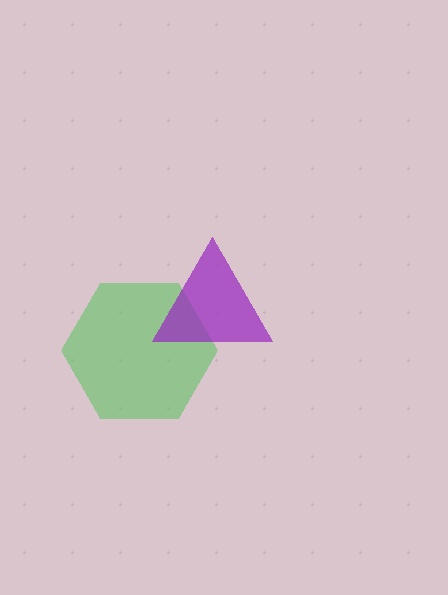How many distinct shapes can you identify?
There are 2 distinct shapes: a green hexagon, a purple triangle.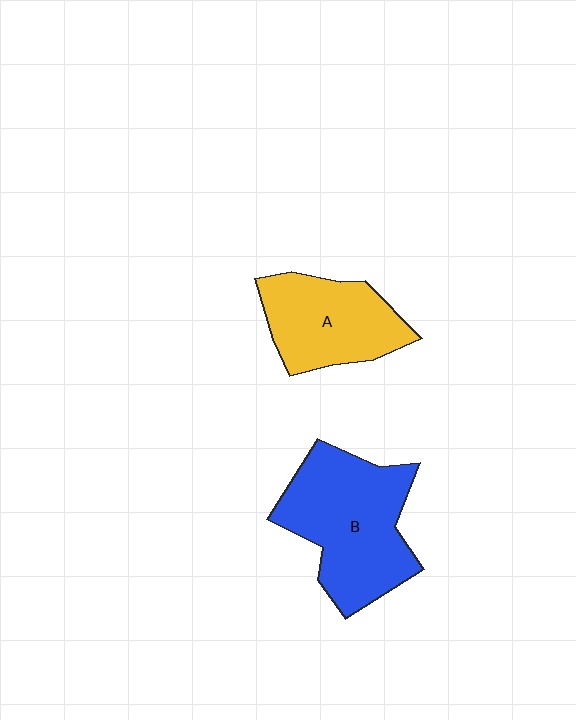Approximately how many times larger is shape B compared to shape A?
Approximately 1.4 times.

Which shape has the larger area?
Shape B (blue).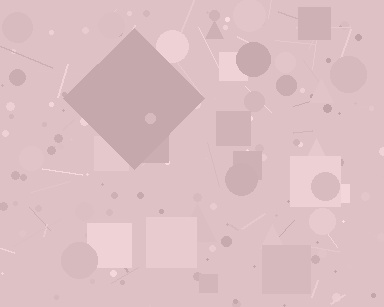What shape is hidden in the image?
A diamond is hidden in the image.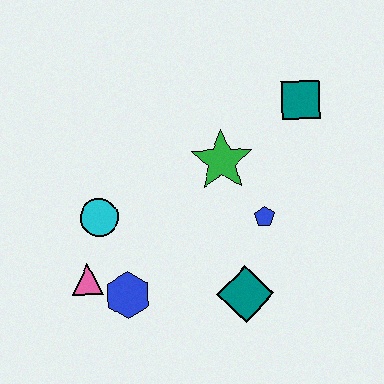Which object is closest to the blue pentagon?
The green star is closest to the blue pentagon.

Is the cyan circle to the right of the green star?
No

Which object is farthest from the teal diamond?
The teal square is farthest from the teal diamond.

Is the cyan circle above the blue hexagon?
Yes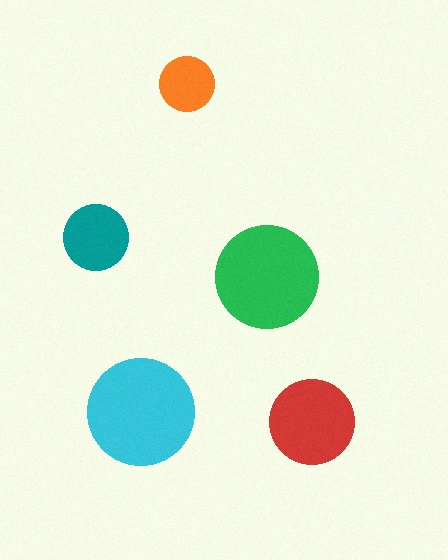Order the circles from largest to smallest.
the cyan one, the green one, the red one, the teal one, the orange one.